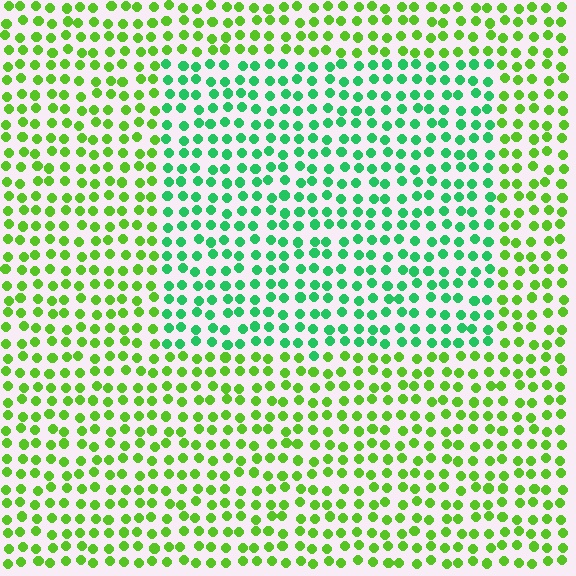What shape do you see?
I see a rectangle.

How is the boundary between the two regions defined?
The boundary is defined purely by a slight shift in hue (about 42 degrees). Spacing, size, and orientation are identical on both sides.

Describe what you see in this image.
The image is filled with small lime elements in a uniform arrangement. A rectangle-shaped region is visible where the elements are tinted to a slightly different hue, forming a subtle color boundary.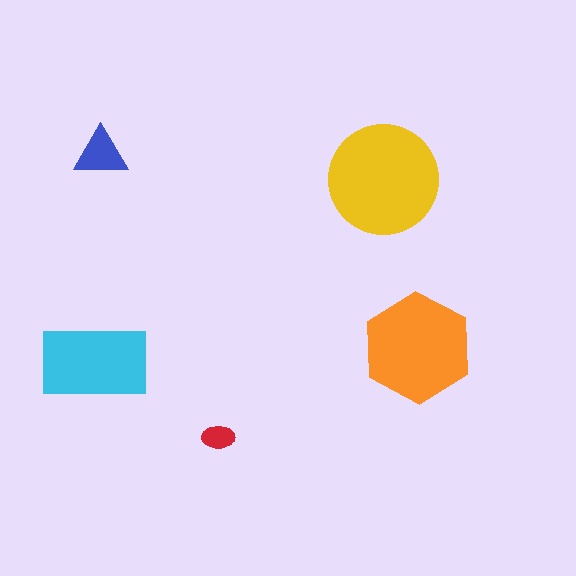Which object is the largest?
The yellow circle.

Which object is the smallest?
The red ellipse.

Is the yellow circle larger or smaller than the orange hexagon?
Larger.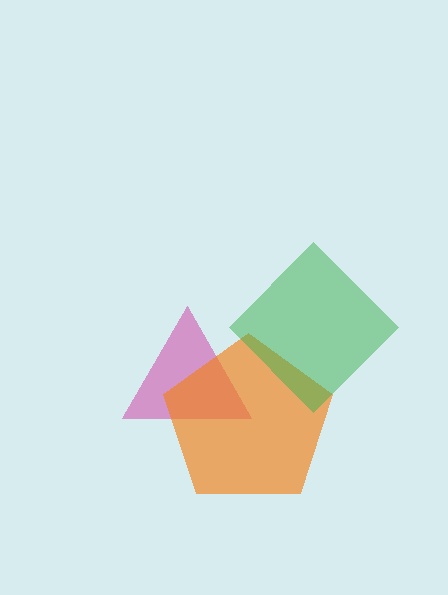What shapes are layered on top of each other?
The layered shapes are: a magenta triangle, an orange pentagon, a green diamond.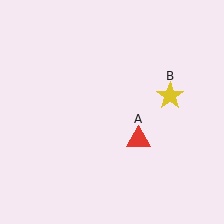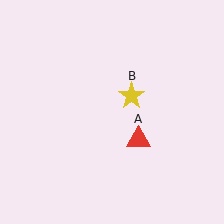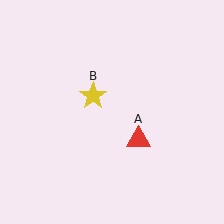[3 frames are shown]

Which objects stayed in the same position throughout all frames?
Red triangle (object A) remained stationary.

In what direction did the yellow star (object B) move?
The yellow star (object B) moved left.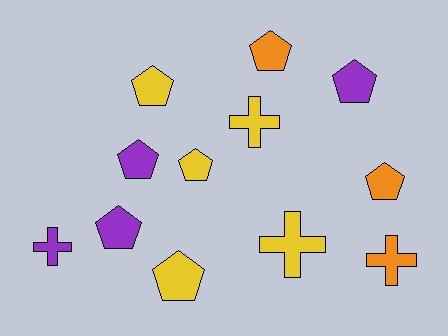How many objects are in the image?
There are 12 objects.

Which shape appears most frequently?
Pentagon, with 8 objects.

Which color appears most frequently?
Yellow, with 5 objects.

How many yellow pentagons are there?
There are 3 yellow pentagons.